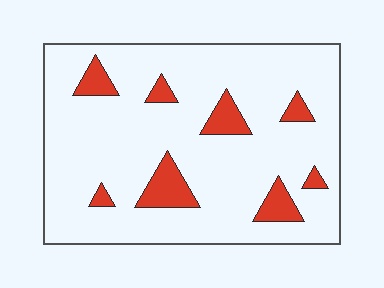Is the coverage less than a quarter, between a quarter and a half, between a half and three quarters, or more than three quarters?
Less than a quarter.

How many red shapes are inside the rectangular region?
8.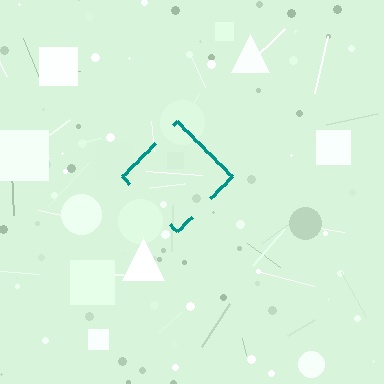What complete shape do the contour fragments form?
The contour fragments form a diamond.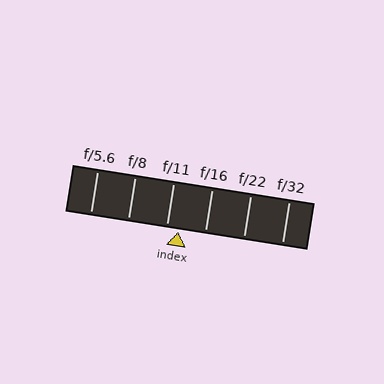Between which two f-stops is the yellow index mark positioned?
The index mark is between f/11 and f/16.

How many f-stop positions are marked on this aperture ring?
There are 6 f-stop positions marked.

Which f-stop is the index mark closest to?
The index mark is closest to f/11.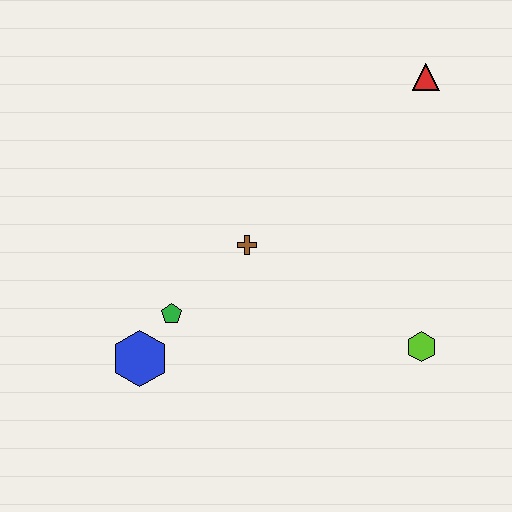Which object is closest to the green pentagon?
The blue hexagon is closest to the green pentagon.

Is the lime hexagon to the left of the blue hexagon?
No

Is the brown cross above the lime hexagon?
Yes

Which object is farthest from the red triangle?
The blue hexagon is farthest from the red triangle.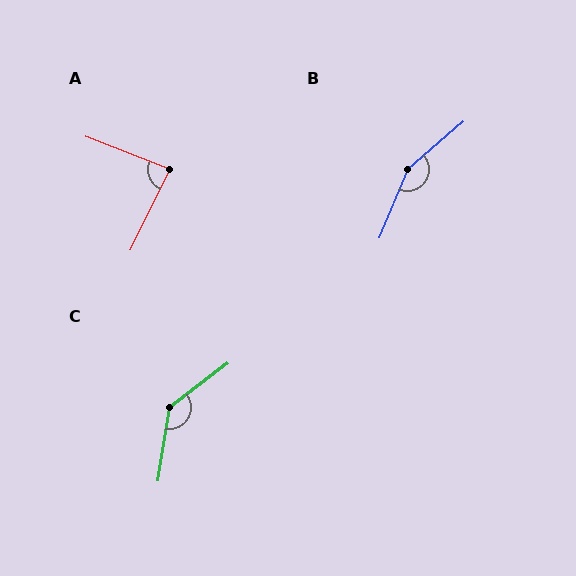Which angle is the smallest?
A, at approximately 85 degrees.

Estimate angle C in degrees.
Approximately 136 degrees.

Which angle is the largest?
B, at approximately 154 degrees.